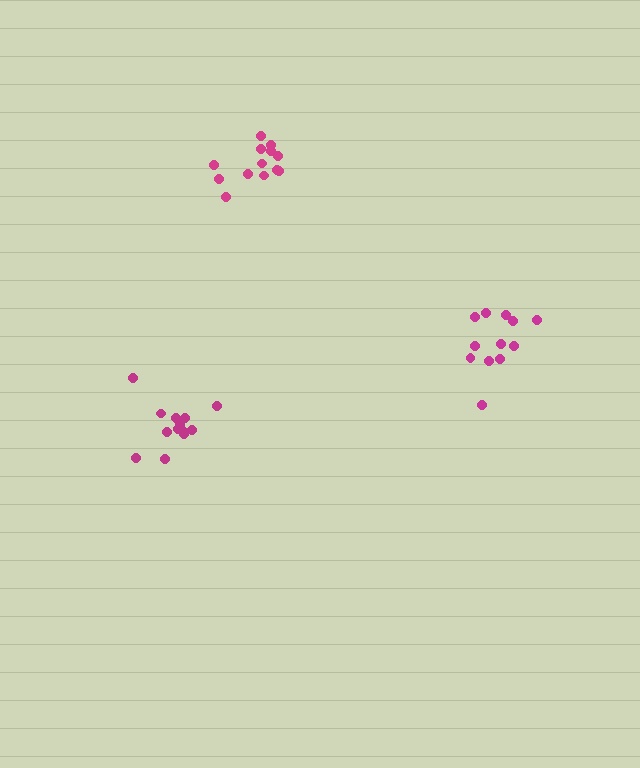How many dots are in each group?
Group 1: 13 dots, Group 2: 12 dots, Group 3: 13 dots (38 total).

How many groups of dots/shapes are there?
There are 3 groups.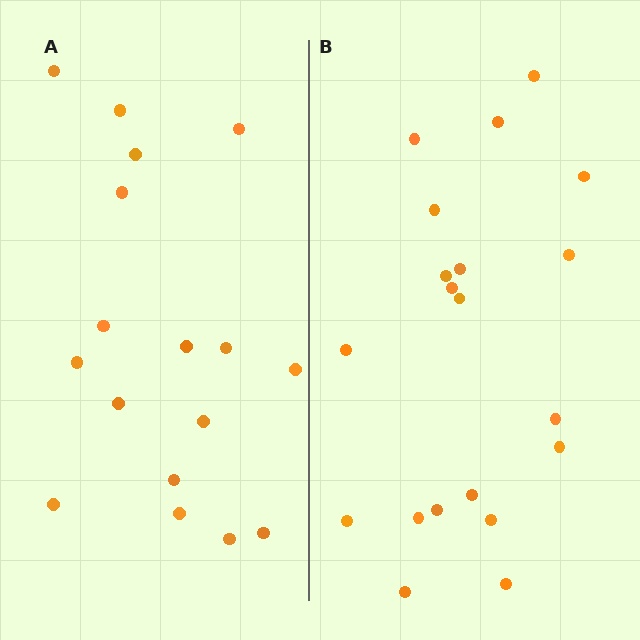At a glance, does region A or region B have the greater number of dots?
Region B (the right region) has more dots.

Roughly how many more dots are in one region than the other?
Region B has just a few more — roughly 2 or 3 more dots than region A.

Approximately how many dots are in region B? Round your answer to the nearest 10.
About 20 dots.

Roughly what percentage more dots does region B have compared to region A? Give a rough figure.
About 20% more.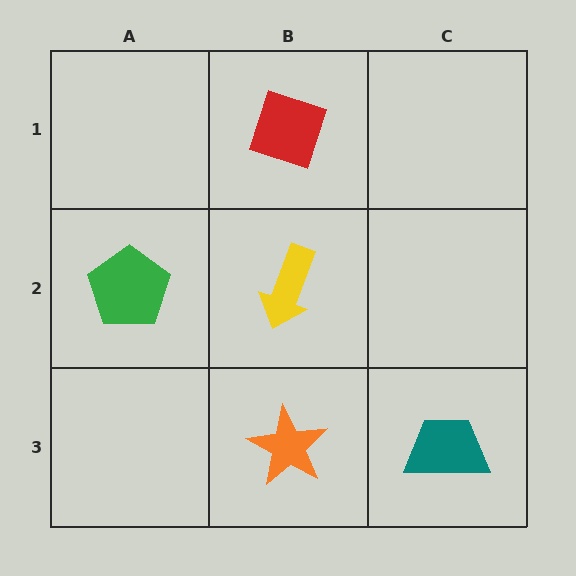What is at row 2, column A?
A green pentagon.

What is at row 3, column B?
An orange star.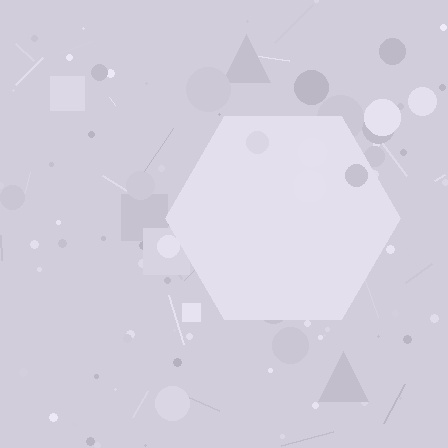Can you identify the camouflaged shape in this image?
The camouflaged shape is a hexagon.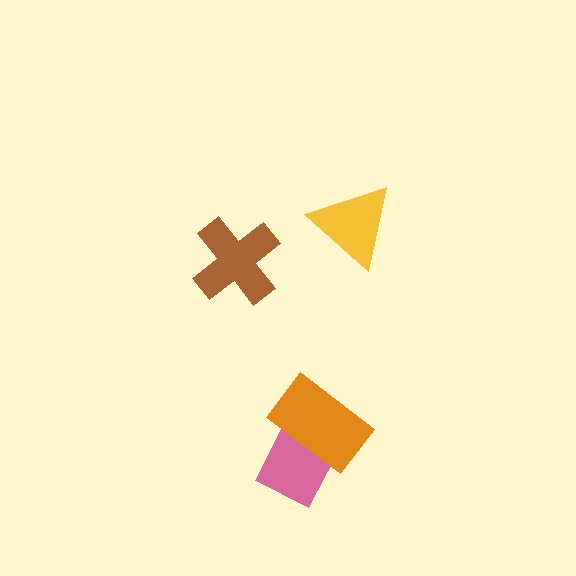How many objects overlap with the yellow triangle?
0 objects overlap with the yellow triangle.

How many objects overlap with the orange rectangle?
1 object overlaps with the orange rectangle.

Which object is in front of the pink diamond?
The orange rectangle is in front of the pink diamond.